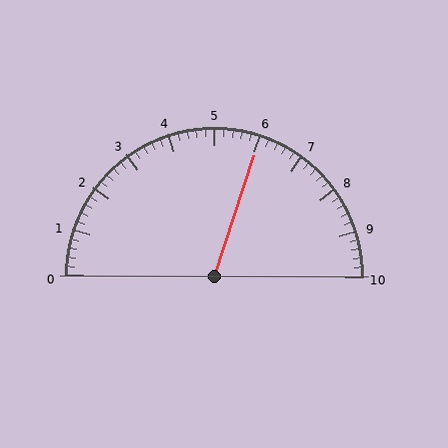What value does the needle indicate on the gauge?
The needle indicates approximately 6.0.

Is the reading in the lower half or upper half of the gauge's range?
The reading is in the upper half of the range (0 to 10).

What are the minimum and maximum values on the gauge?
The gauge ranges from 0 to 10.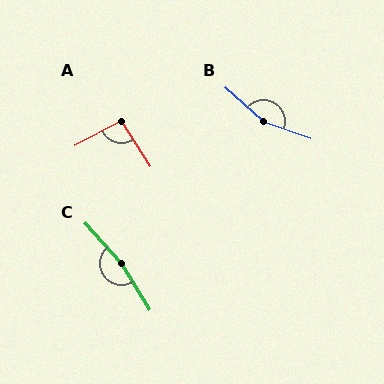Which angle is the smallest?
A, at approximately 96 degrees.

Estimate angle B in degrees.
Approximately 157 degrees.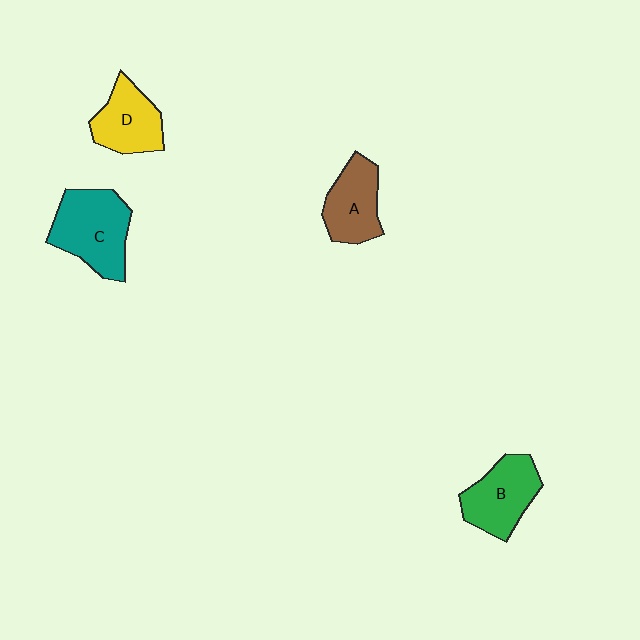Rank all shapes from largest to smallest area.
From largest to smallest: C (teal), B (green), D (yellow), A (brown).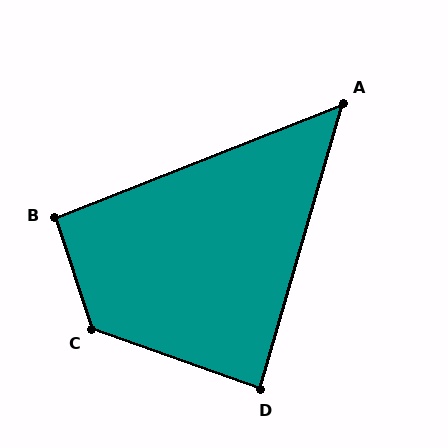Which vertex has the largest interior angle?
C, at approximately 128 degrees.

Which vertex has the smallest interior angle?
A, at approximately 52 degrees.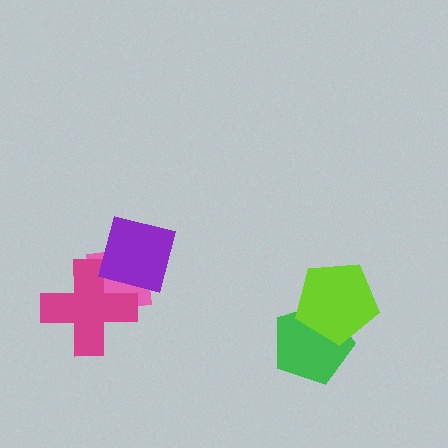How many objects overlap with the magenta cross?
1 object overlaps with the magenta cross.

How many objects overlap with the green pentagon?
1 object overlaps with the green pentagon.